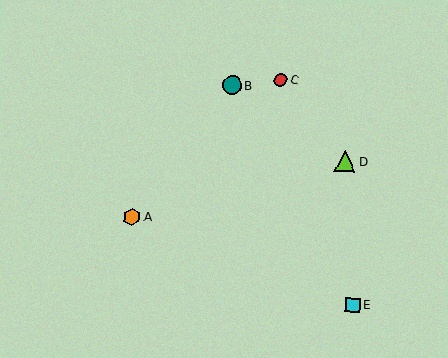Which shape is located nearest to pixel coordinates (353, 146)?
The lime triangle (labeled D) at (345, 161) is nearest to that location.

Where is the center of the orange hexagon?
The center of the orange hexagon is at (132, 217).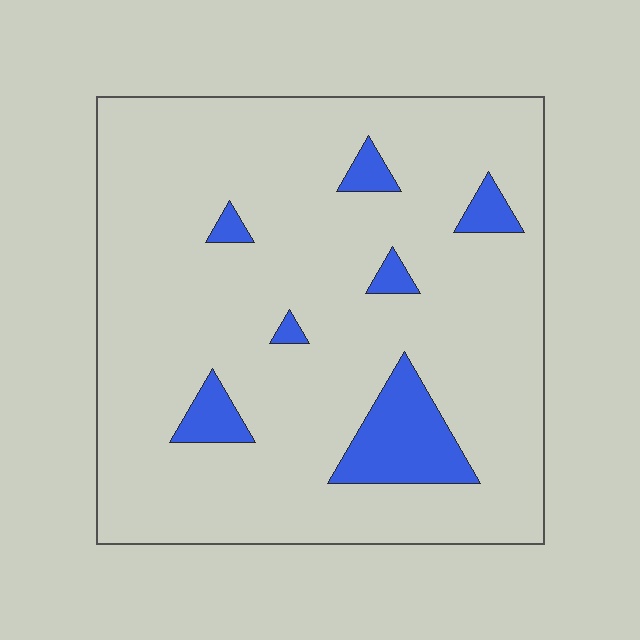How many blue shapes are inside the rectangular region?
7.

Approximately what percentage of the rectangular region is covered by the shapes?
Approximately 10%.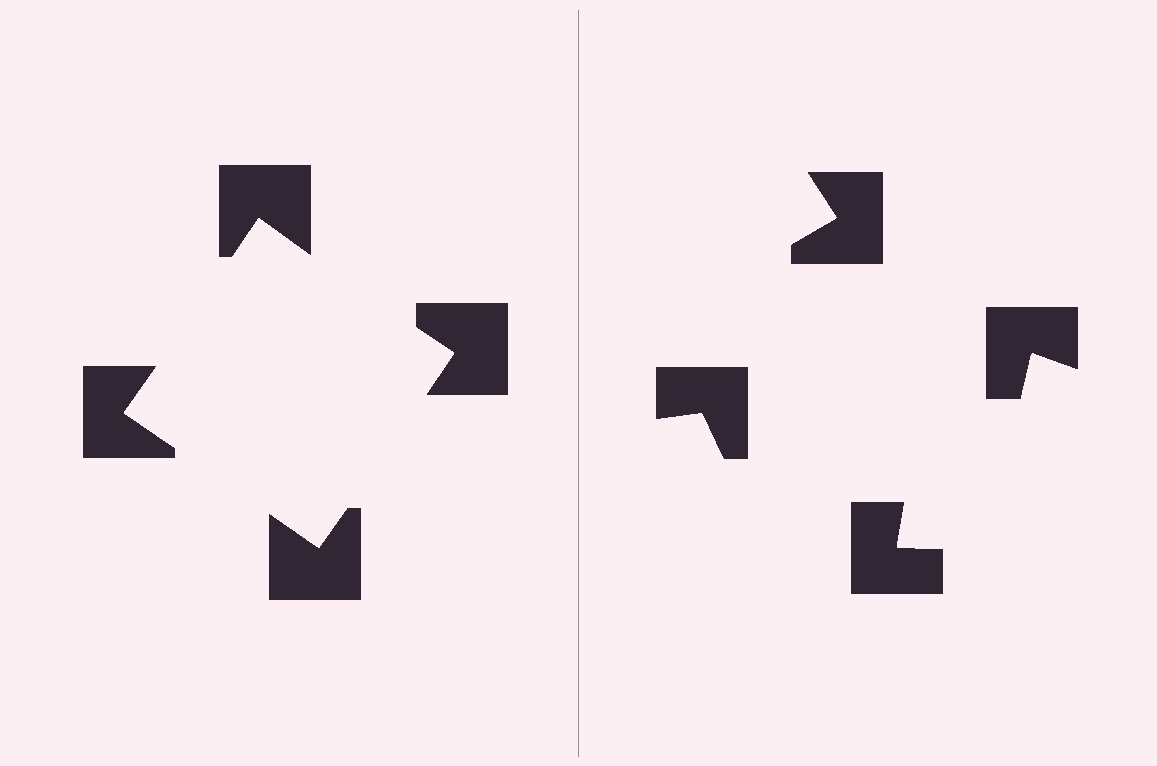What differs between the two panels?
The notched squares are positioned identically on both sides; only the wedge orientations differ. On the left they align to a square; on the right they are misaligned.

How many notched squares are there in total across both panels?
8 — 4 on each side.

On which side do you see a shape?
An illusory square appears on the left side. On the right side the wedge cuts are rotated, so no coherent shape forms.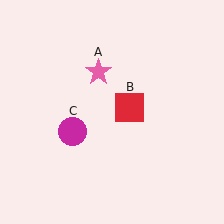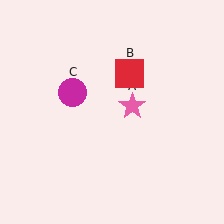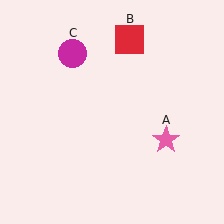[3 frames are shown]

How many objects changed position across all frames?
3 objects changed position: pink star (object A), red square (object B), magenta circle (object C).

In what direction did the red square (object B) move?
The red square (object B) moved up.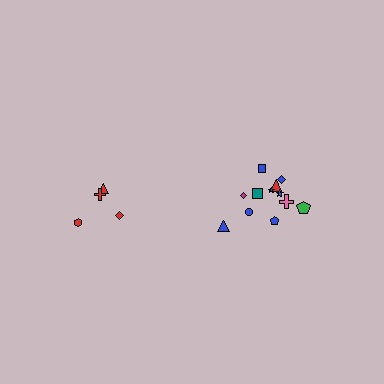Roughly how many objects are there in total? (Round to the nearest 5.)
Roughly 15 objects in total.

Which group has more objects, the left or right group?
The right group.